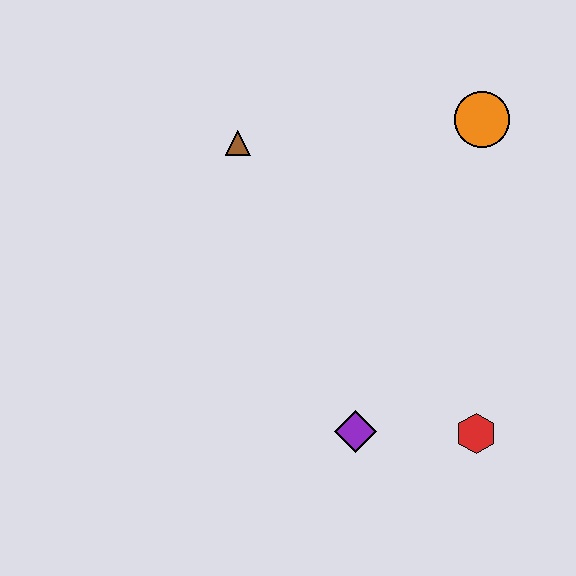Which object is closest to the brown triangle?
The orange circle is closest to the brown triangle.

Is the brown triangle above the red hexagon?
Yes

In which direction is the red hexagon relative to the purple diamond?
The red hexagon is to the right of the purple diamond.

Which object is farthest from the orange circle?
The purple diamond is farthest from the orange circle.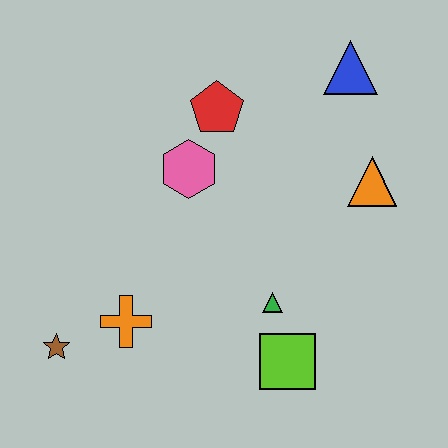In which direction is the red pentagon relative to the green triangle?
The red pentagon is above the green triangle.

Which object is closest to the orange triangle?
The blue triangle is closest to the orange triangle.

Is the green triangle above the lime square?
Yes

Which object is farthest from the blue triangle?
The brown star is farthest from the blue triangle.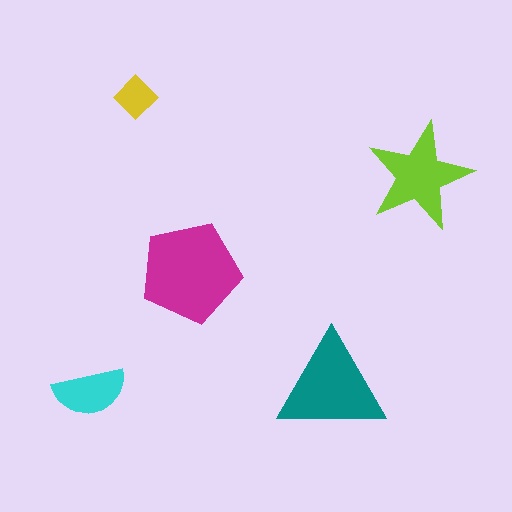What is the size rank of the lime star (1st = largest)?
3rd.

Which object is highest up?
The yellow diamond is topmost.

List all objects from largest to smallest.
The magenta pentagon, the teal triangle, the lime star, the cyan semicircle, the yellow diamond.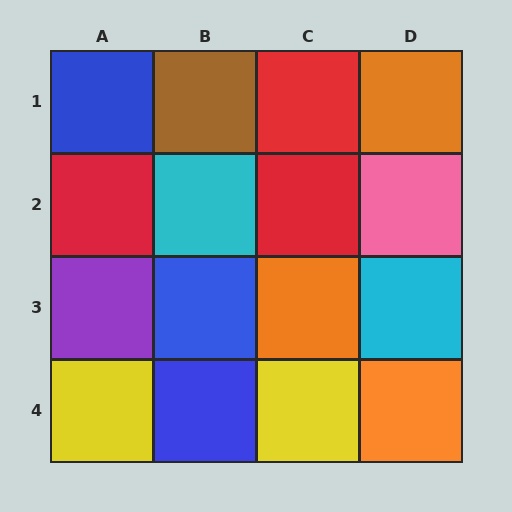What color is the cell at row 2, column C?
Red.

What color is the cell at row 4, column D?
Orange.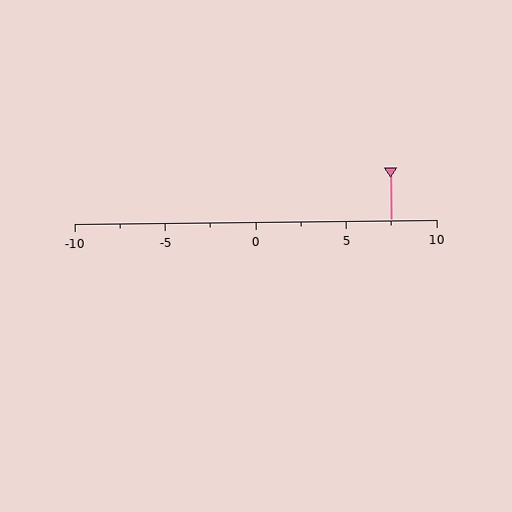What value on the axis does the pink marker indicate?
The marker indicates approximately 7.5.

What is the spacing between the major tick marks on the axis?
The major ticks are spaced 5 apart.